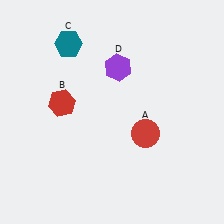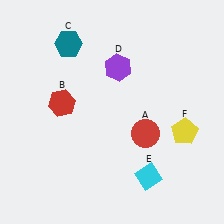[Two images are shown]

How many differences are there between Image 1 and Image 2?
There are 2 differences between the two images.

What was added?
A cyan diamond (E), a yellow pentagon (F) were added in Image 2.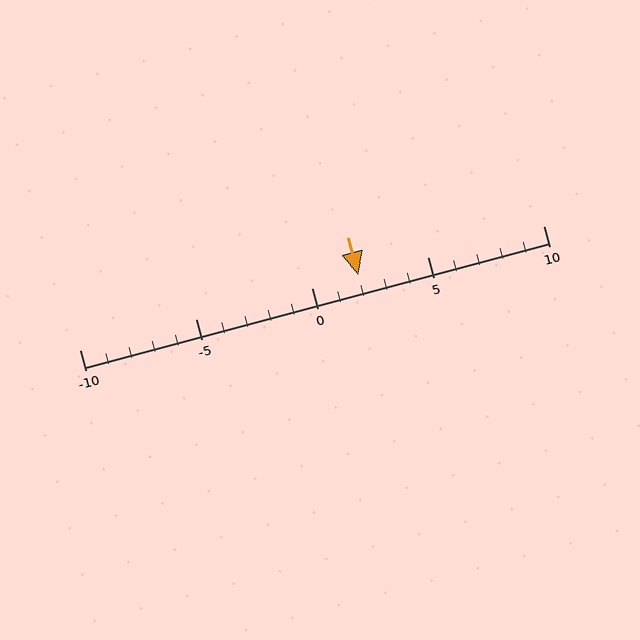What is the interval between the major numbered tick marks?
The major tick marks are spaced 5 units apart.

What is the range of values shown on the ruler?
The ruler shows values from -10 to 10.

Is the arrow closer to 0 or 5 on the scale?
The arrow is closer to 0.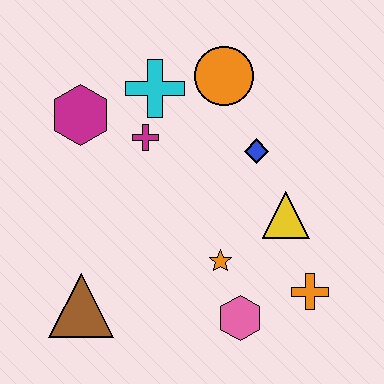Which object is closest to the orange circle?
The cyan cross is closest to the orange circle.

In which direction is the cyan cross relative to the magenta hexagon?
The cyan cross is to the right of the magenta hexagon.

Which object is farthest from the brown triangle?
The orange circle is farthest from the brown triangle.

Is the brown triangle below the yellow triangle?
Yes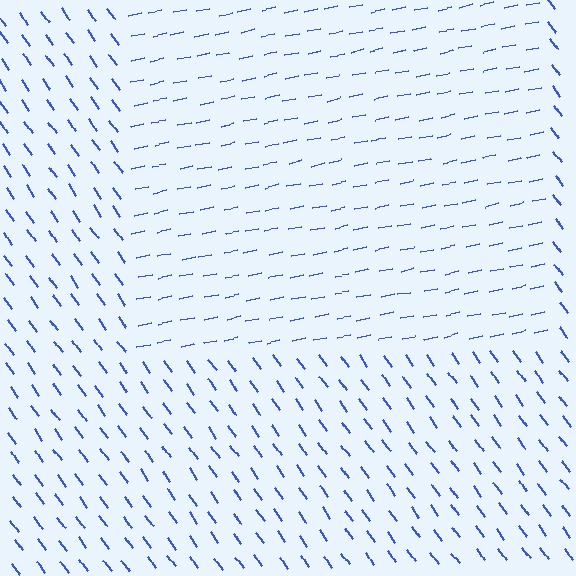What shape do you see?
I see a rectangle.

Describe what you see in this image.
The image is filled with small blue line segments. A rectangle region in the image has lines oriented differently from the surrounding lines, creating a visible texture boundary.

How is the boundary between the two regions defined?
The boundary is defined purely by a change in line orientation (approximately 66 degrees difference). All lines are the same color and thickness.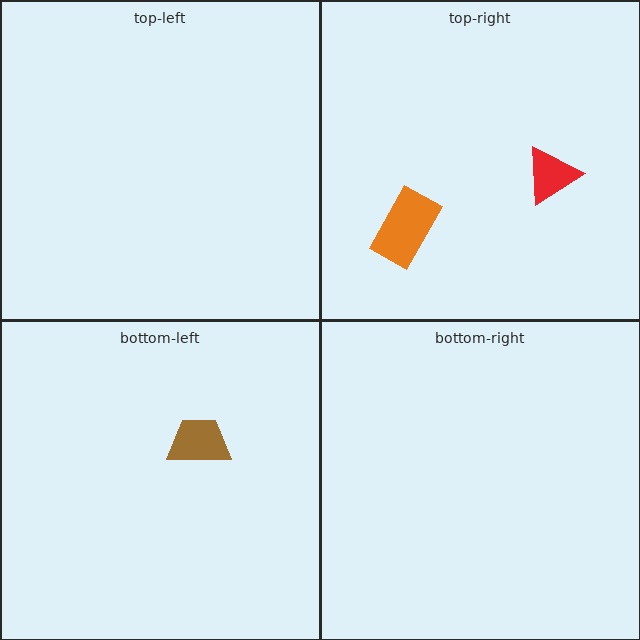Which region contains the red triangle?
The top-right region.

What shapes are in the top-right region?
The orange rectangle, the red triangle.